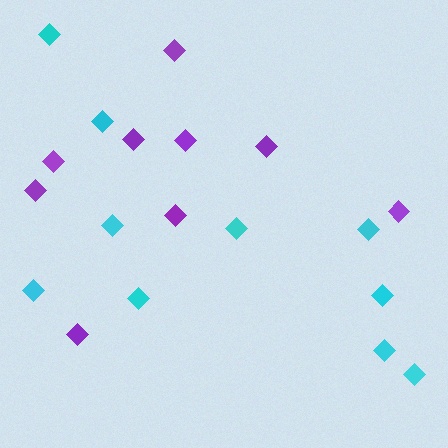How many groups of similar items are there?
There are 2 groups: one group of cyan diamonds (10) and one group of purple diamonds (9).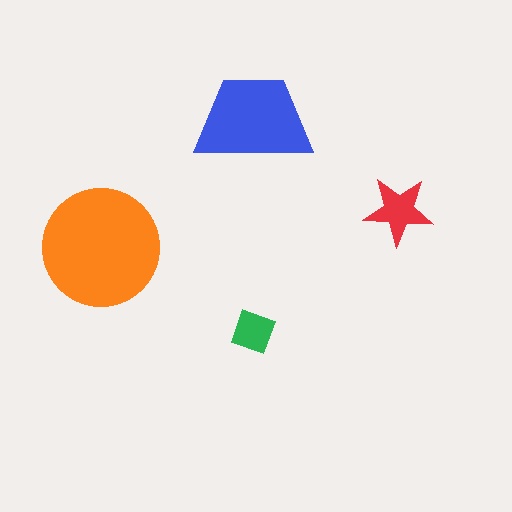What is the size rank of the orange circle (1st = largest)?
1st.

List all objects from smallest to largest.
The green diamond, the red star, the blue trapezoid, the orange circle.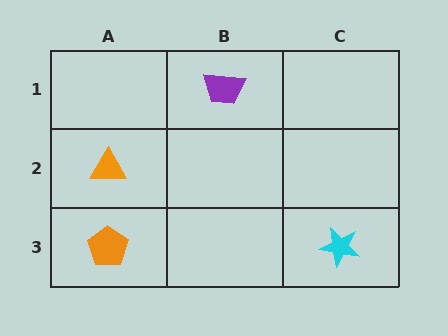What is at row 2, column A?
An orange triangle.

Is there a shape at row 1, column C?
No, that cell is empty.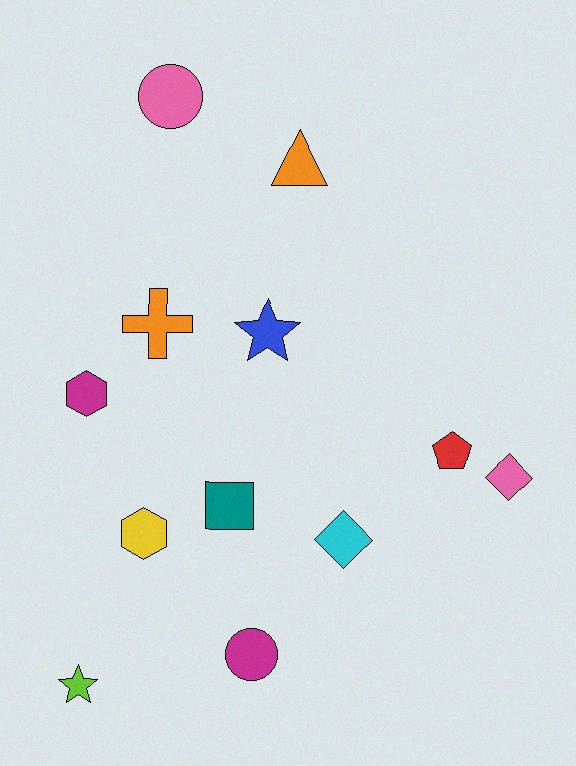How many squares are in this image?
There is 1 square.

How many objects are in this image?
There are 12 objects.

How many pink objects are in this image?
There are 2 pink objects.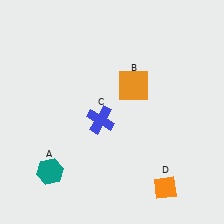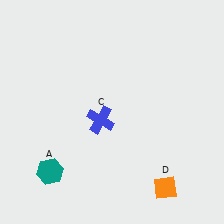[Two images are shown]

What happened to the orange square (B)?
The orange square (B) was removed in Image 2. It was in the top-right area of Image 1.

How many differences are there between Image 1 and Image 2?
There is 1 difference between the two images.